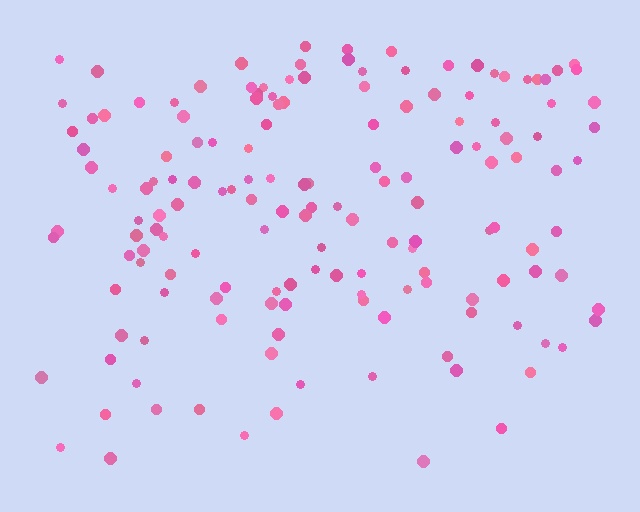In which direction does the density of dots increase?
From bottom to top, with the top side densest.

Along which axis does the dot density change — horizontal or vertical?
Vertical.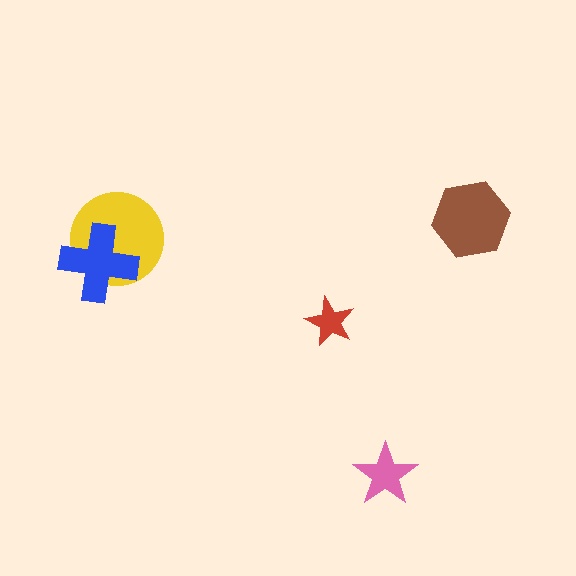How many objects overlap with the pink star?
0 objects overlap with the pink star.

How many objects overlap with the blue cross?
1 object overlaps with the blue cross.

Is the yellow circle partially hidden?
Yes, it is partially covered by another shape.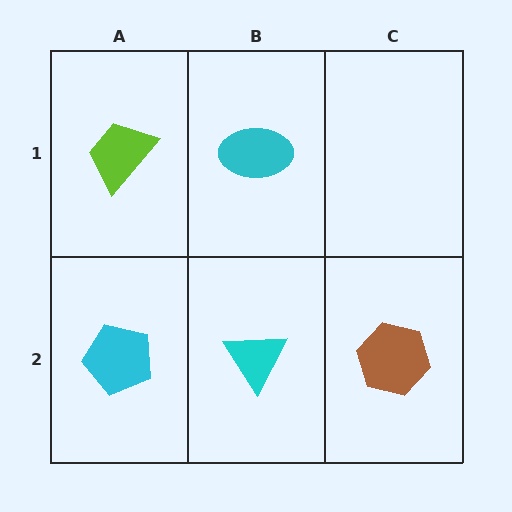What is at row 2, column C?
A brown hexagon.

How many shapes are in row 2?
3 shapes.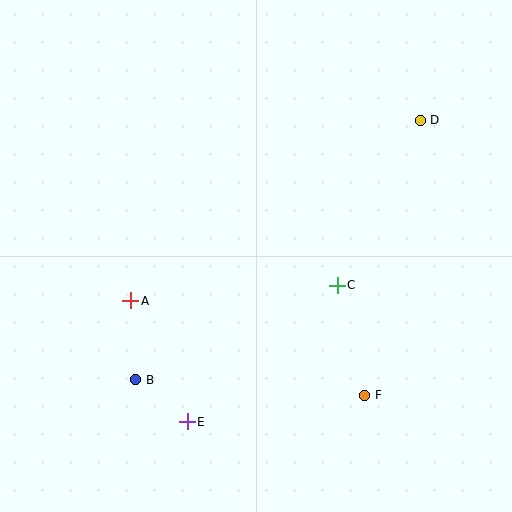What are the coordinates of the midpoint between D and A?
The midpoint between D and A is at (275, 210).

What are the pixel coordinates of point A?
Point A is at (131, 301).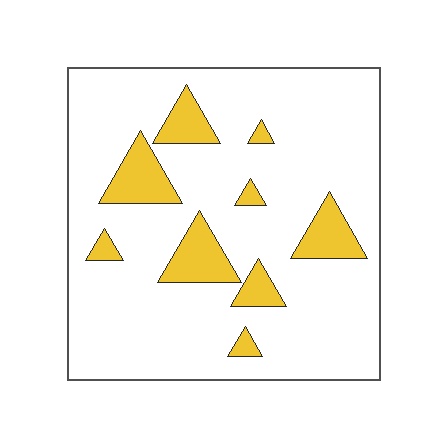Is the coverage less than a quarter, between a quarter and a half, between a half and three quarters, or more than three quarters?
Less than a quarter.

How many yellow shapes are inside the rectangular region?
9.